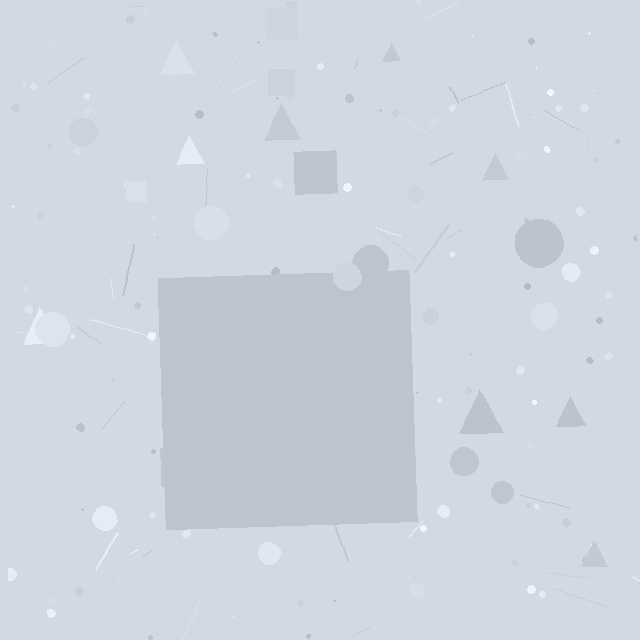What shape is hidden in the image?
A square is hidden in the image.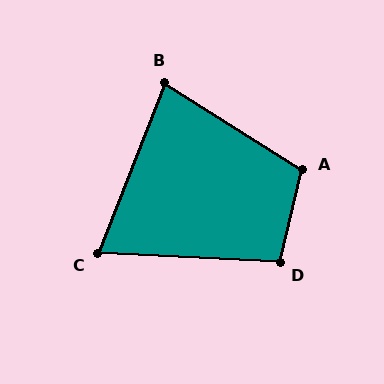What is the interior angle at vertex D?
Approximately 101 degrees (obtuse).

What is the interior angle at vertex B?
Approximately 79 degrees (acute).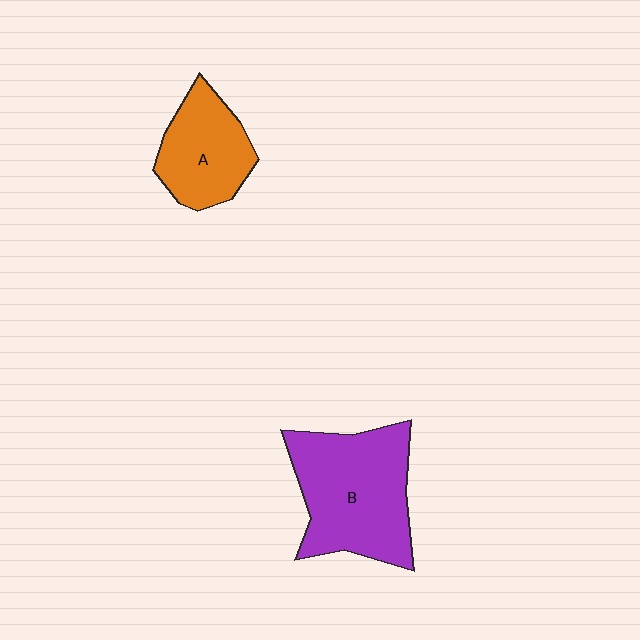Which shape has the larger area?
Shape B (purple).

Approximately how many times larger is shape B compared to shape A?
Approximately 1.6 times.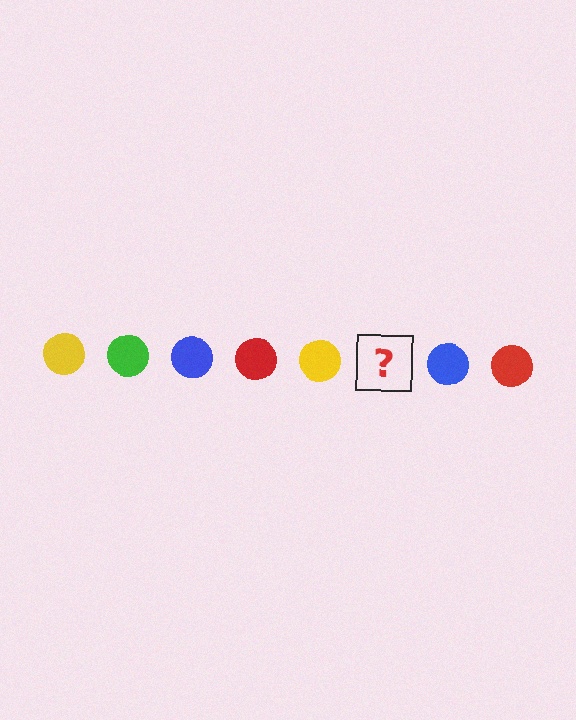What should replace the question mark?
The question mark should be replaced with a green circle.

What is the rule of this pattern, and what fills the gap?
The rule is that the pattern cycles through yellow, green, blue, red circles. The gap should be filled with a green circle.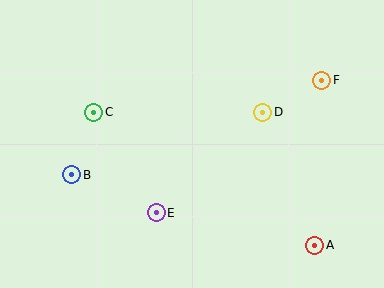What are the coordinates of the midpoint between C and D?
The midpoint between C and D is at (178, 112).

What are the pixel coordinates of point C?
Point C is at (94, 112).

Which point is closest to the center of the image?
Point E at (156, 213) is closest to the center.